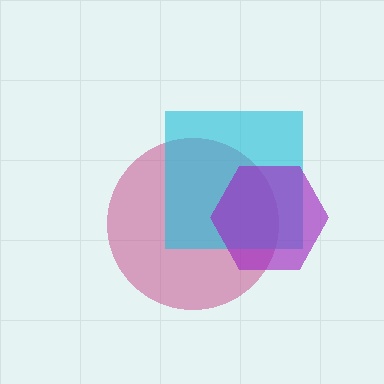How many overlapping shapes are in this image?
There are 3 overlapping shapes in the image.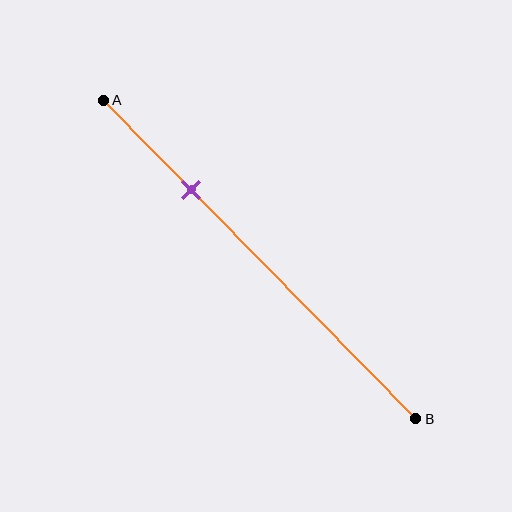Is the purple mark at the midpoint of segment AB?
No, the mark is at about 30% from A, not at the 50% midpoint.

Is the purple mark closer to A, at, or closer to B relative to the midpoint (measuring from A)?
The purple mark is closer to point A than the midpoint of segment AB.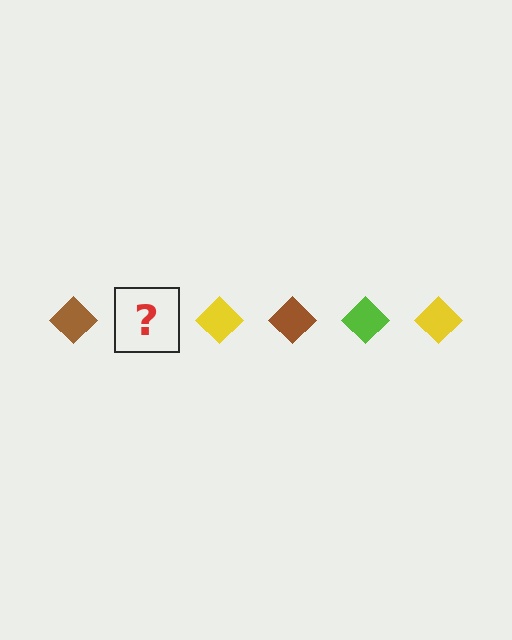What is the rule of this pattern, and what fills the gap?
The rule is that the pattern cycles through brown, lime, yellow diamonds. The gap should be filled with a lime diamond.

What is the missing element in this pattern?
The missing element is a lime diamond.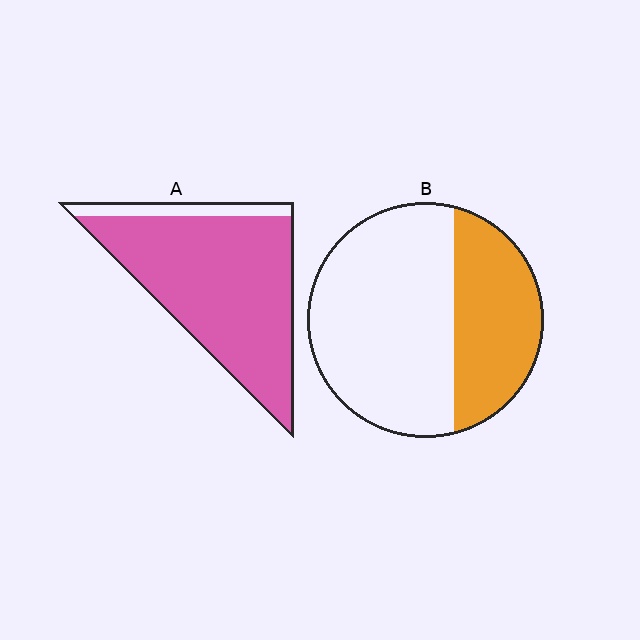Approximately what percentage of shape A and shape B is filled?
A is approximately 90% and B is approximately 35%.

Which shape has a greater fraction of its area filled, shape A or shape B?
Shape A.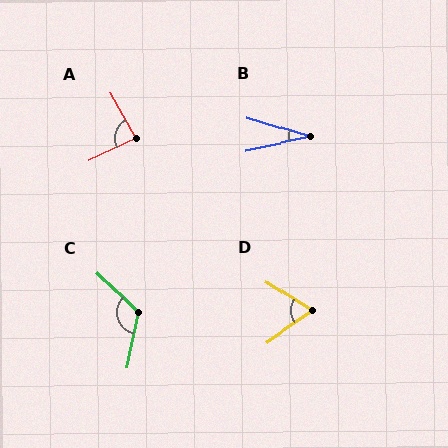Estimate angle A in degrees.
Approximately 86 degrees.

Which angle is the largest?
C, at approximately 123 degrees.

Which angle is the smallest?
B, at approximately 29 degrees.